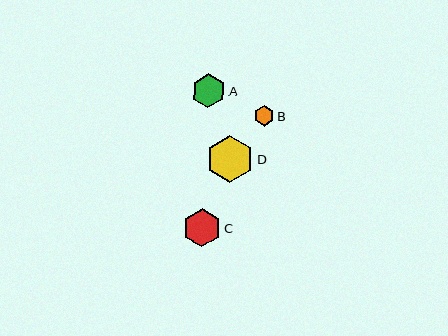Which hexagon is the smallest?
Hexagon B is the smallest with a size of approximately 20 pixels.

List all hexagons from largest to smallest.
From largest to smallest: D, C, A, B.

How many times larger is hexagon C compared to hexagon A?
Hexagon C is approximately 1.1 times the size of hexagon A.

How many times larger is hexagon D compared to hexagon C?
Hexagon D is approximately 1.3 times the size of hexagon C.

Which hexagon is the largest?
Hexagon D is the largest with a size of approximately 48 pixels.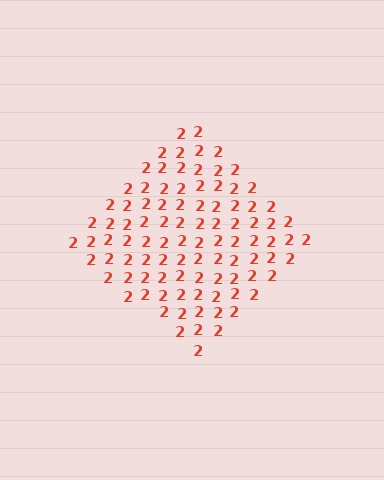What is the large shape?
The large shape is a diamond.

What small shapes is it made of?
It is made of small digit 2's.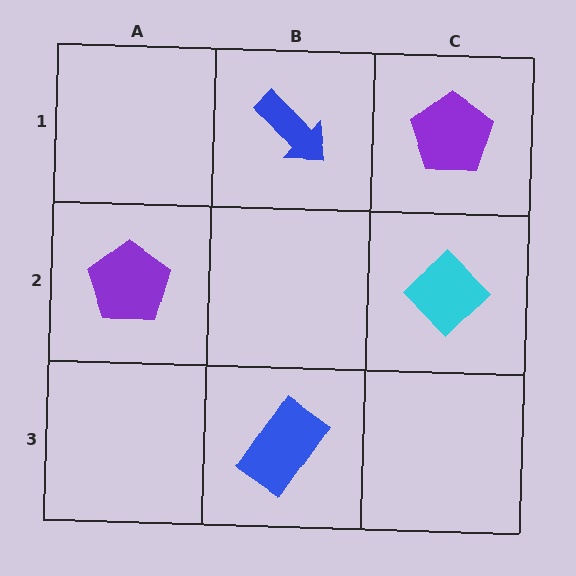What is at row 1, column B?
A blue arrow.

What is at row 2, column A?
A purple pentagon.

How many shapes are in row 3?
1 shape.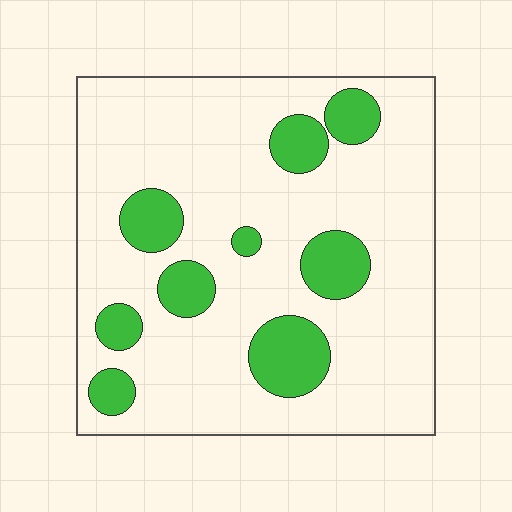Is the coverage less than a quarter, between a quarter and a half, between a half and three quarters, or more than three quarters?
Less than a quarter.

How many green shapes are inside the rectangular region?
9.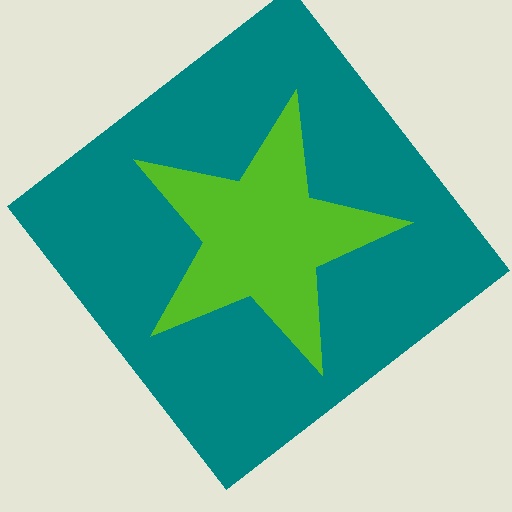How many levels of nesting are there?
2.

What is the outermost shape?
The teal diamond.